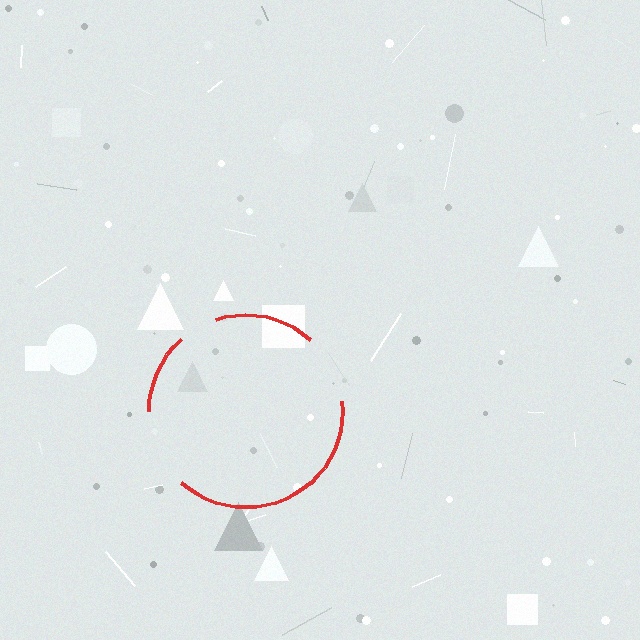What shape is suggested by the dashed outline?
The dashed outline suggests a circle.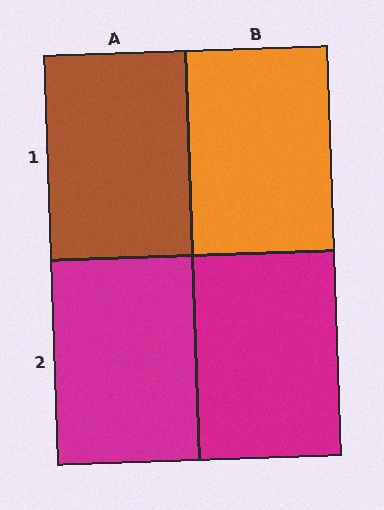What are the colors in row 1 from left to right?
Brown, orange.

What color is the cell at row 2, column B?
Magenta.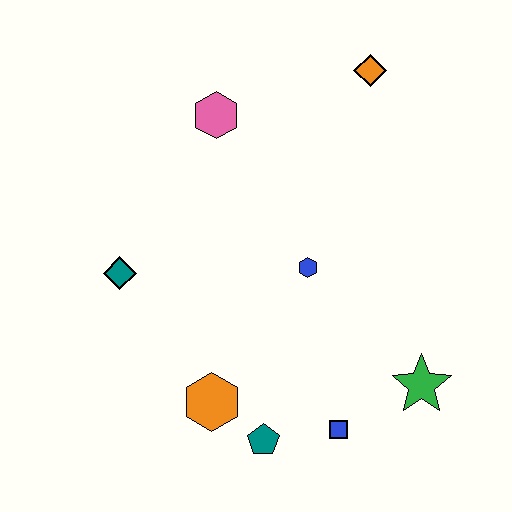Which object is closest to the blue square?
The teal pentagon is closest to the blue square.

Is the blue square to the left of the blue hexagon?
No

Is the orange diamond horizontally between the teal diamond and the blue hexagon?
No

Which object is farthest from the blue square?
The orange diamond is farthest from the blue square.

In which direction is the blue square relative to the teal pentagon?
The blue square is to the right of the teal pentagon.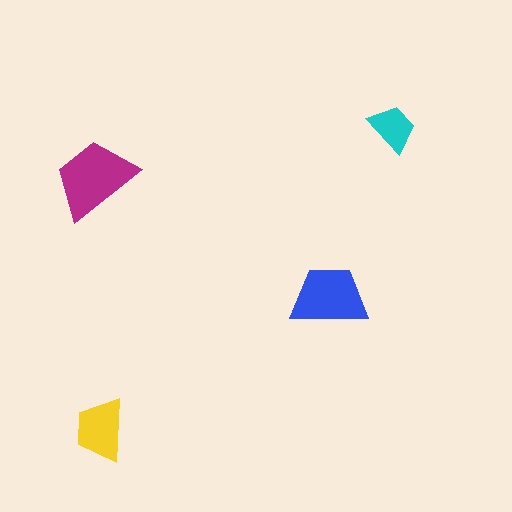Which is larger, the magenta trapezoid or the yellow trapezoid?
The magenta one.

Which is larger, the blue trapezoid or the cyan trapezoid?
The blue one.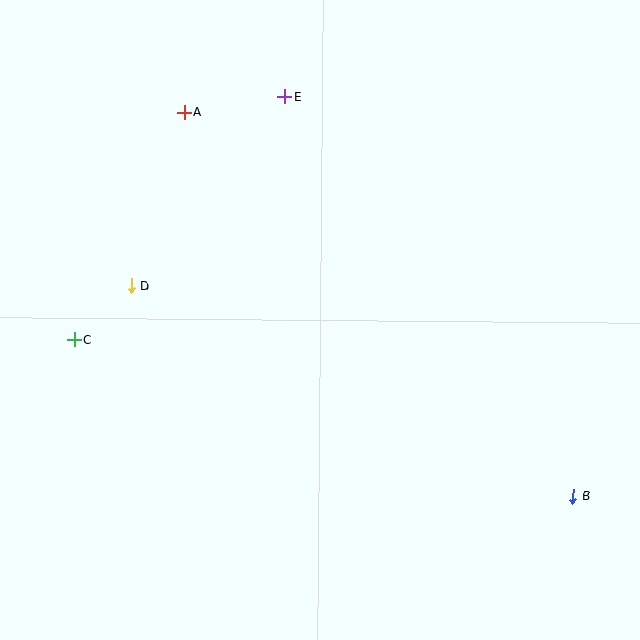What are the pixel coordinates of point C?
Point C is at (74, 339).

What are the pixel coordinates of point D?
Point D is at (131, 286).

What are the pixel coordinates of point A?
Point A is at (184, 112).